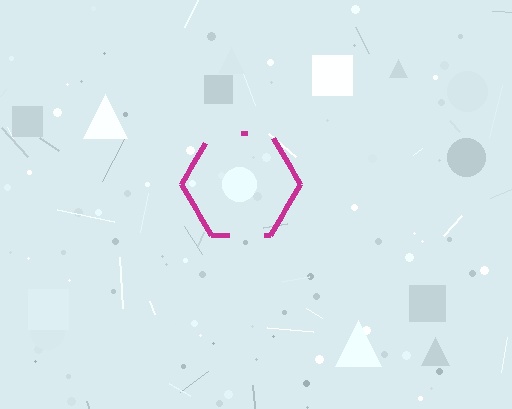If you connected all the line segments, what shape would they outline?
They would outline a hexagon.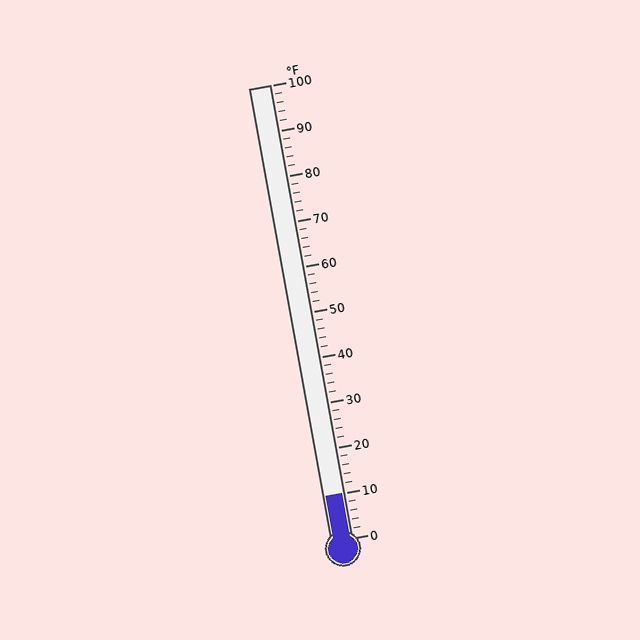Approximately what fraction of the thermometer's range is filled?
The thermometer is filled to approximately 10% of its range.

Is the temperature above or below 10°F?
The temperature is at 10°F.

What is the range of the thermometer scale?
The thermometer scale ranges from 0°F to 100°F.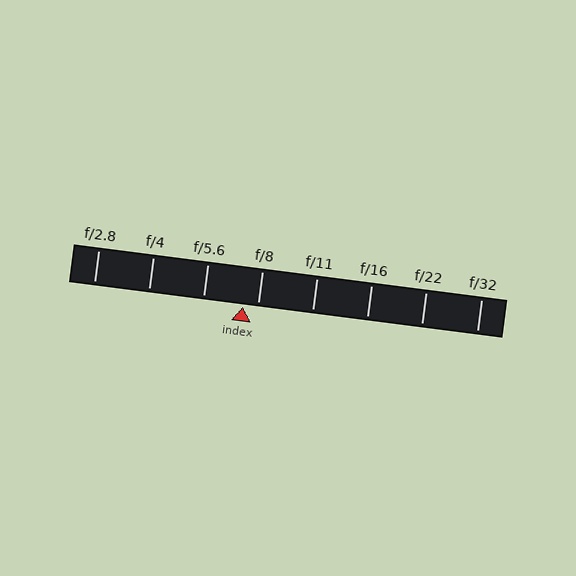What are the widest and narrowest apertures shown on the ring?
The widest aperture shown is f/2.8 and the narrowest is f/32.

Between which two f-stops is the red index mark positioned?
The index mark is between f/5.6 and f/8.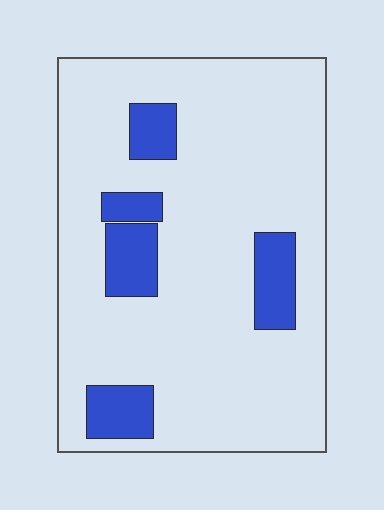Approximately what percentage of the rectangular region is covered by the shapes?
Approximately 15%.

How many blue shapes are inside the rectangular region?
5.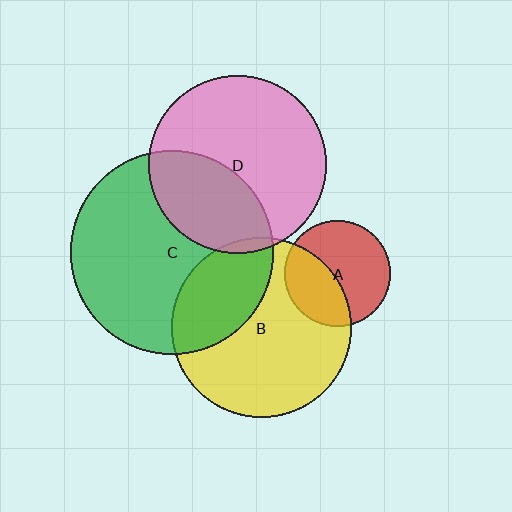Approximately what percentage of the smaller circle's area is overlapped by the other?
Approximately 5%.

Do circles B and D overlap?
Yes.